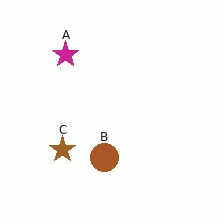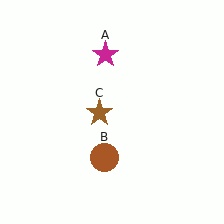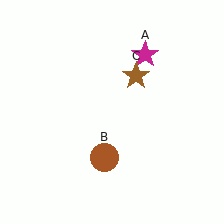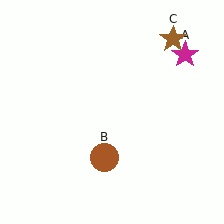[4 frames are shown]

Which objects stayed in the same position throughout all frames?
Brown circle (object B) remained stationary.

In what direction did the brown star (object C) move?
The brown star (object C) moved up and to the right.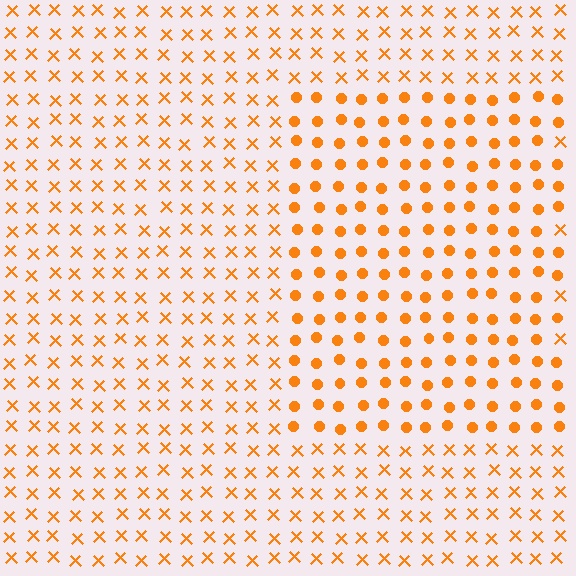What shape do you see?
I see a rectangle.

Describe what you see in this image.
The image is filled with small orange elements arranged in a uniform grid. A rectangle-shaped region contains circles, while the surrounding area contains X marks. The boundary is defined purely by the change in element shape.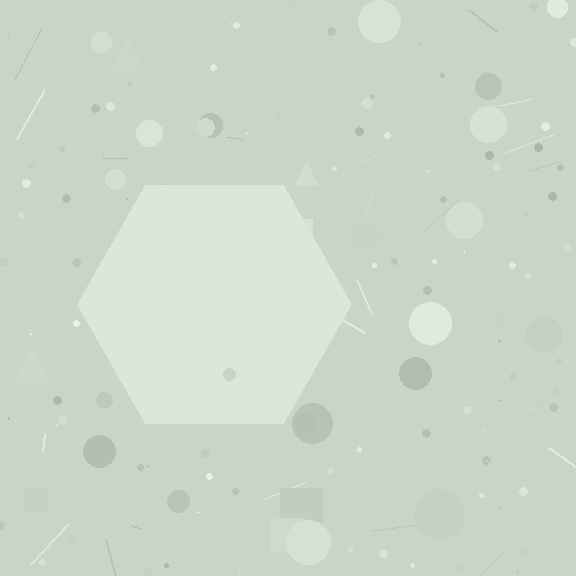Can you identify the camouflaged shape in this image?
The camouflaged shape is a hexagon.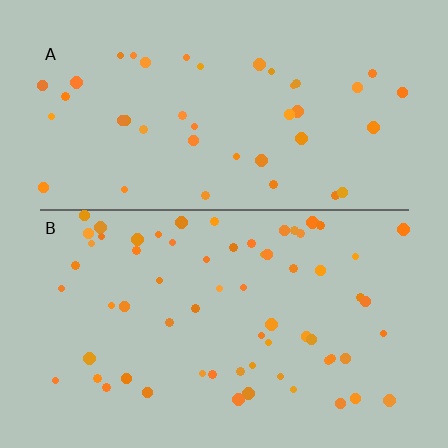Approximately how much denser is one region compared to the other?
Approximately 1.5× — region B over region A.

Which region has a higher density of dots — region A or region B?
B (the bottom).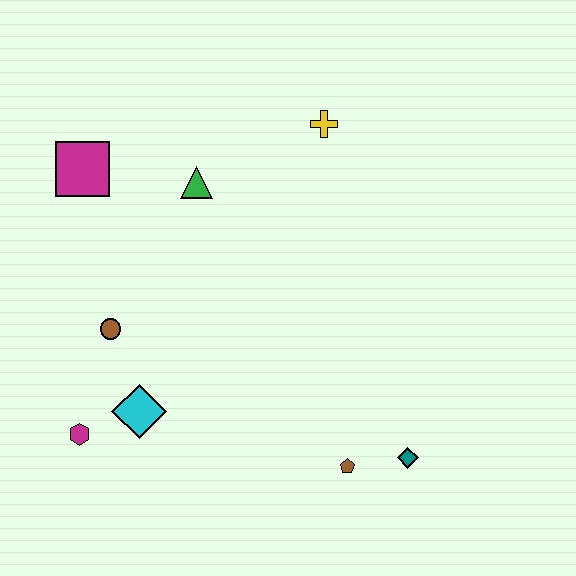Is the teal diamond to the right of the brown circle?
Yes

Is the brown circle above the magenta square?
No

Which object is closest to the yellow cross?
The green triangle is closest to the yellow cross.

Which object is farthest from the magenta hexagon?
The yellow cross is farthest from the magenta hexagon.